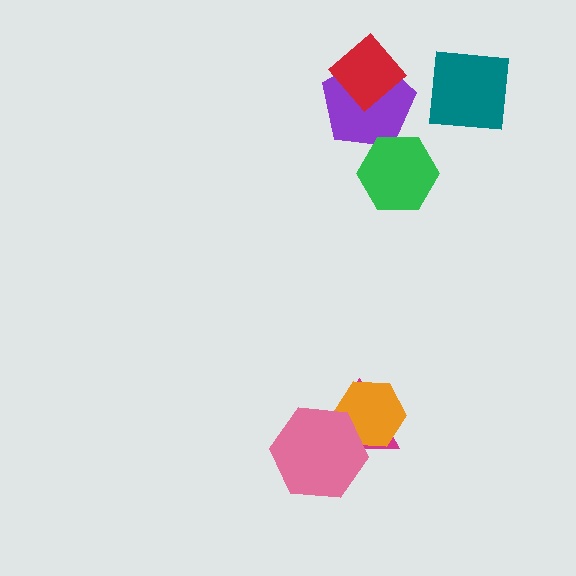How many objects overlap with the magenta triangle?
2 objects overlap with the magenta triangle.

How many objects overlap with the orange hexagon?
2 objects overlap with the orange hexagon.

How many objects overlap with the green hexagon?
1 object overlaps with the green hexagon.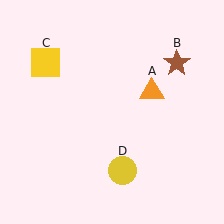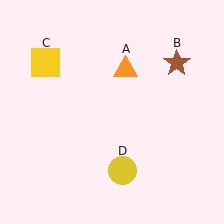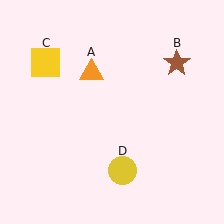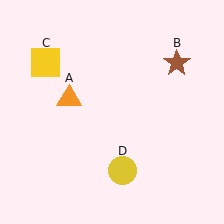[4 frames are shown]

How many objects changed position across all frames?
1 object changed position: orange triangle (object A).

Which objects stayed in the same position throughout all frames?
Brown star (object B) and yellow square (object C) and yellow circle (object D) remained stationary.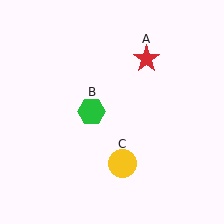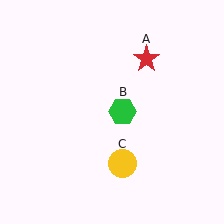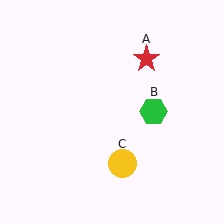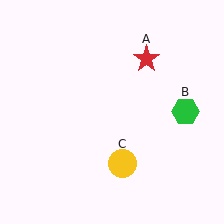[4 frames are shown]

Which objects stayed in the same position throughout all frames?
Red star (object A) and yellow circle (object C) remained stationary.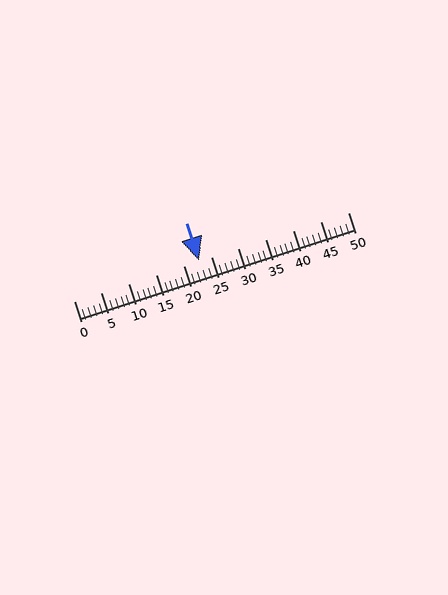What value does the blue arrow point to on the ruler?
The blue arrow points to approximately 23.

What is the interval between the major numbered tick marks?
The major tick marks are spaced 5 units apart.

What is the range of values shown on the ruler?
The ruler shows values from 0 to 50.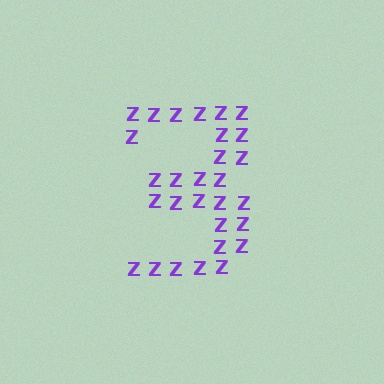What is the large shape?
The large shape is the digit 3.